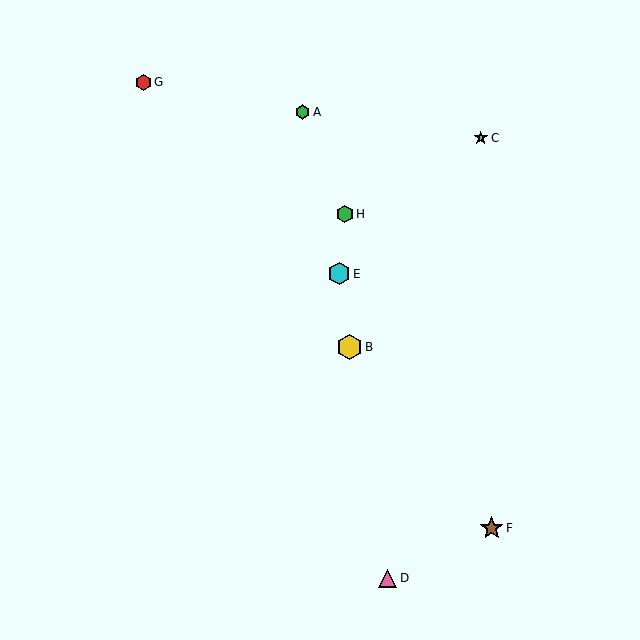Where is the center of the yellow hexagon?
The center of the yellow hexagon is at (350, 347).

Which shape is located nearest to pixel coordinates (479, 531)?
The brown star (labeled F) at (492, 528) is nearest to that location.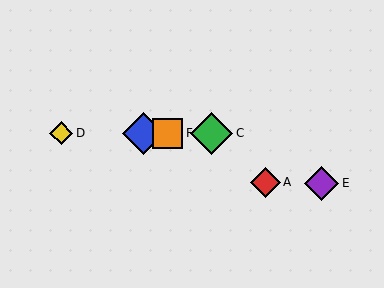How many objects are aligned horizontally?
4 objects (B, C, D, F) are aligned horizontally.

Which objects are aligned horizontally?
Objects B, C, D, F are aligned horizontally.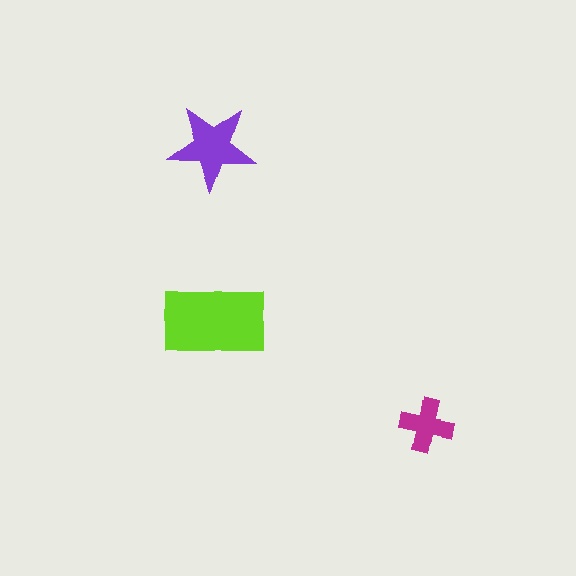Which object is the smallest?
The magenta cross.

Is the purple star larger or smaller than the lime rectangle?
Smaller.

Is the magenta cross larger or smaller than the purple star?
Smaller.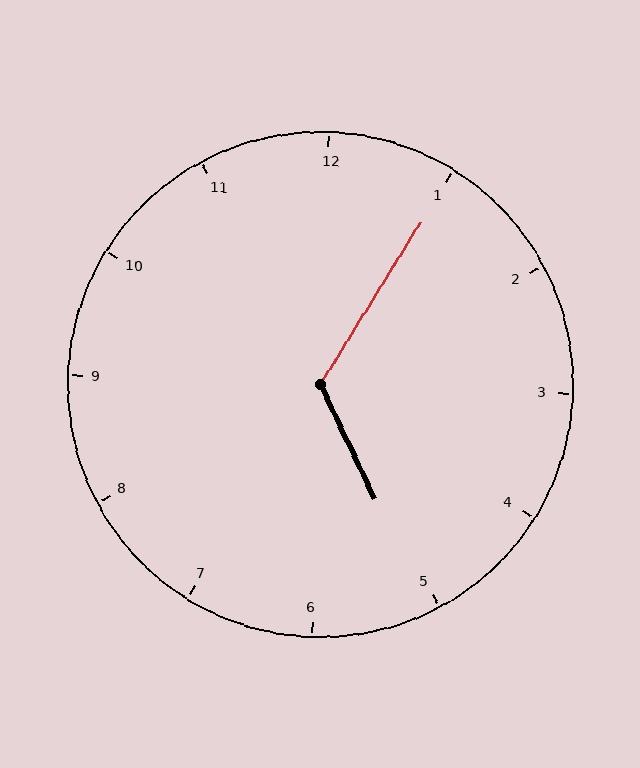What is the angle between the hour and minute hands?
Approximately 122 degrees.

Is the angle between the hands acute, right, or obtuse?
It is obtuse.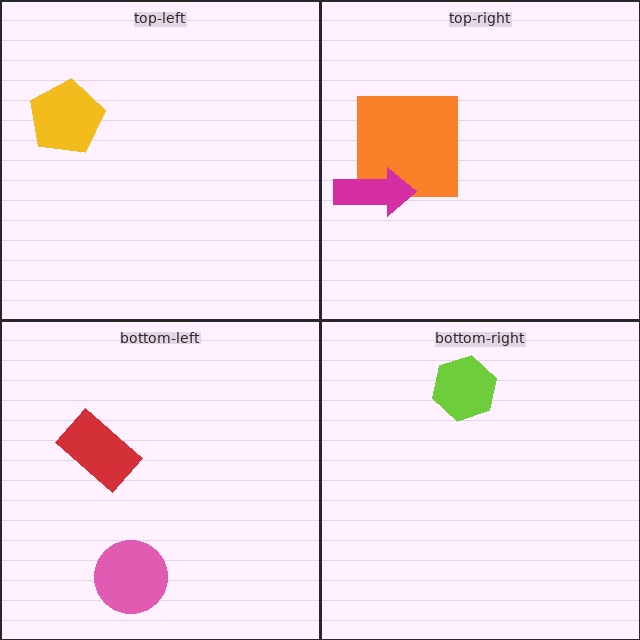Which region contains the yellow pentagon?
The top-left region.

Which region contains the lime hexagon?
The bottom-right region.